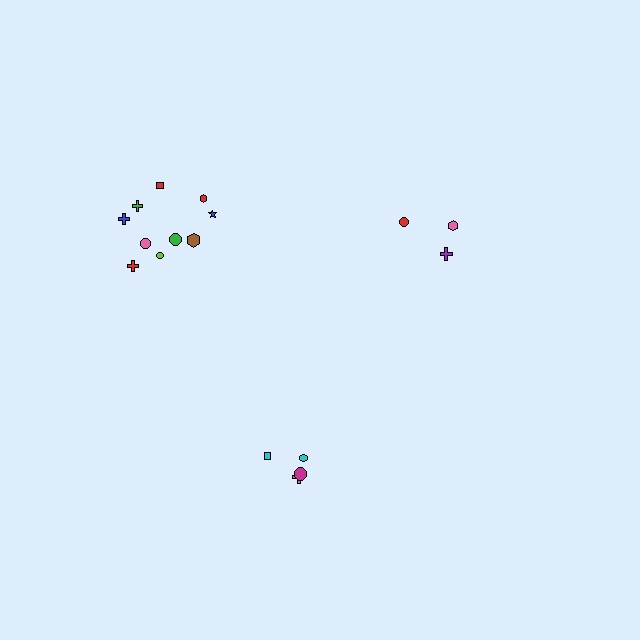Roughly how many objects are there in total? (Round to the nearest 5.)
Roughly 15 objects in total.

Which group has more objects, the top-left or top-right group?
The top-left group.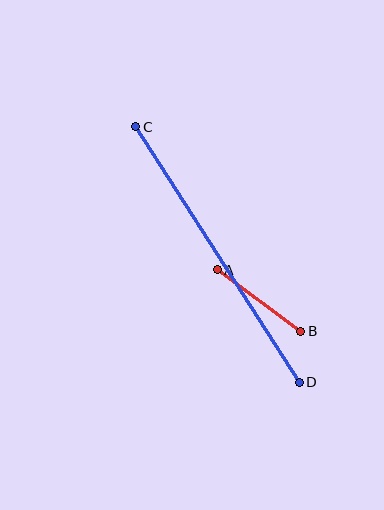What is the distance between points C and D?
The distance is approximately 303 pixels.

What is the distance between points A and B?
The distance is approximately 104 pixels.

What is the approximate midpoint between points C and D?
The midpoint is at approximately (218, 254) pixels.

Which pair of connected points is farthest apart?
Points C and D are farthest apart.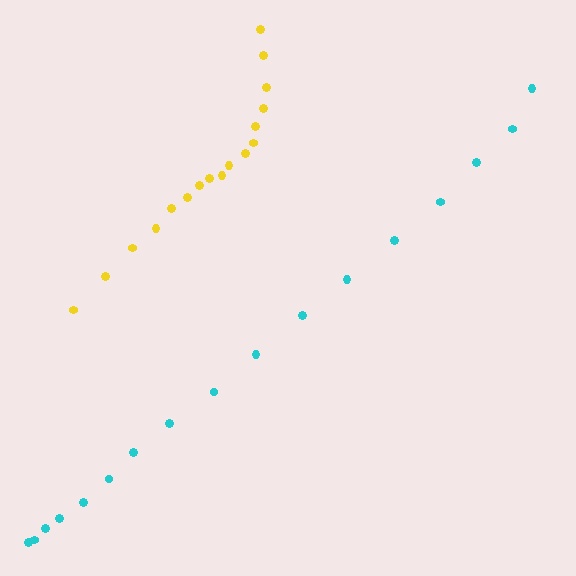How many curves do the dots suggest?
There are 2 distinct paths.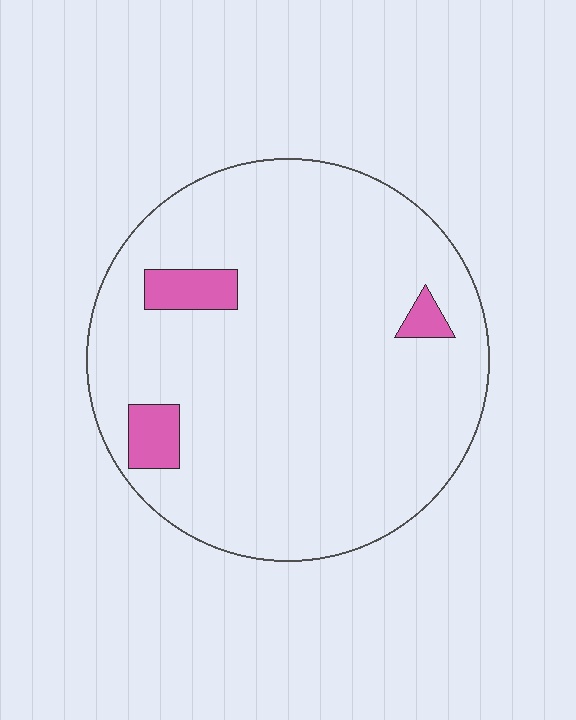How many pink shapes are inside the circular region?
3.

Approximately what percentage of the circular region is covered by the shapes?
Approximately 5%.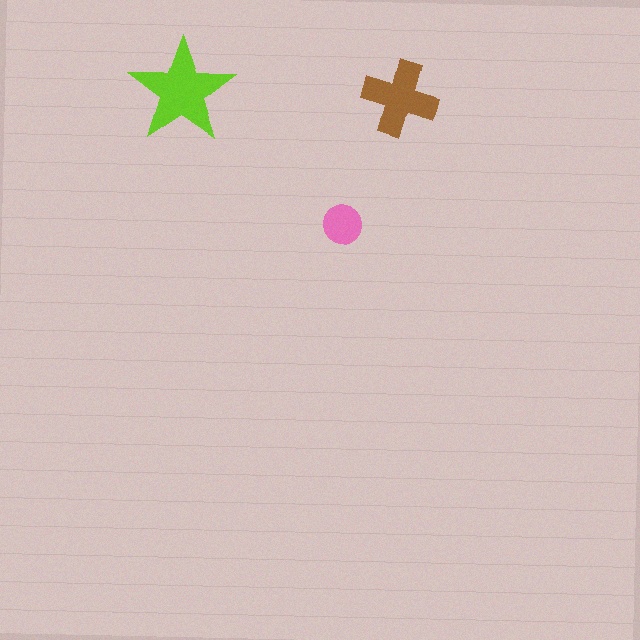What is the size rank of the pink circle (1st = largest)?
3rd.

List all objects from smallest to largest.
The pink circle, the brown cross, the lime star.